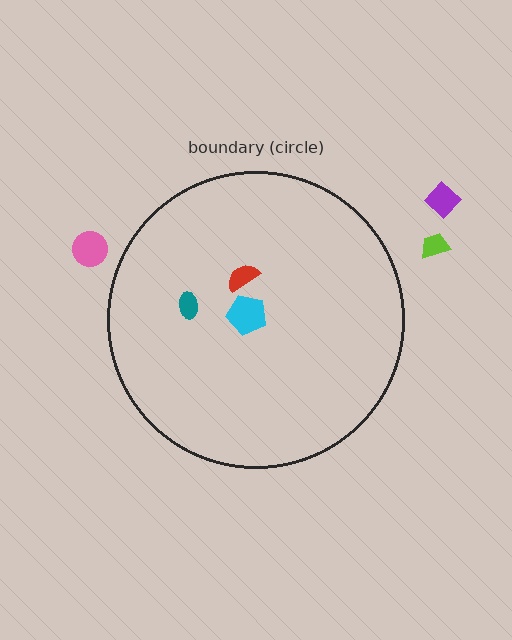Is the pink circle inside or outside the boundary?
Outside.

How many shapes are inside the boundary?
3 inside, 3 outside.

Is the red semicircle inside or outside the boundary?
Inside.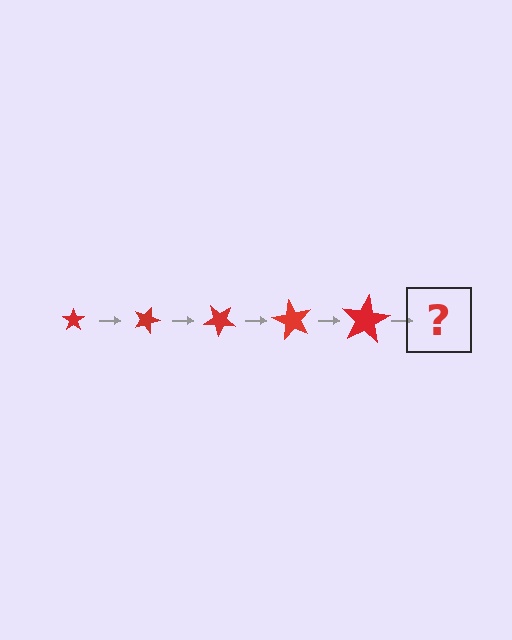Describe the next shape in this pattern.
It should be a star, larger than the previous one and rotated 100 degrees from the start.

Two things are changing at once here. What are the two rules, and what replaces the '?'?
The two rules are that the star grows larger each step and it rotates 20 degrees each step. The '?' should be a star, larger than the previous one and rotated 100 degrees from the start.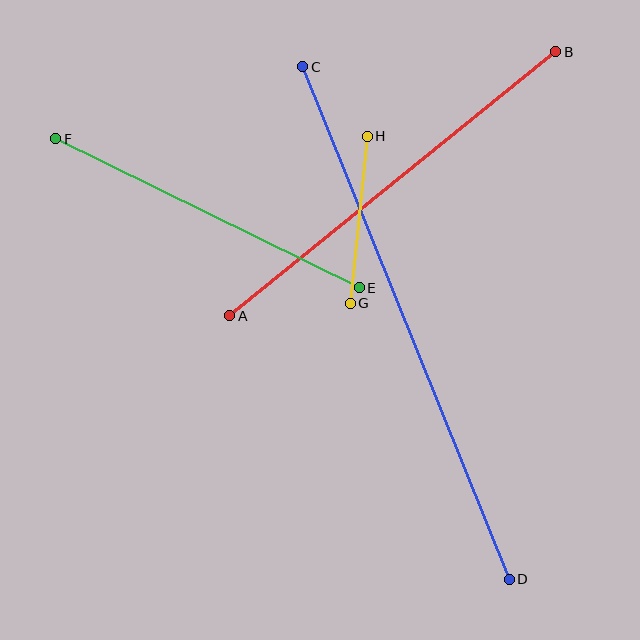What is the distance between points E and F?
The distance is approximately 338 pixels.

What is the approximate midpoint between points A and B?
The midpoint is at approximately (393, 184) pixels.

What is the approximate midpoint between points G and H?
The midpoint is at approximately (359, 220) pixels.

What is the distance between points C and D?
The distance is approximately 552 pixels.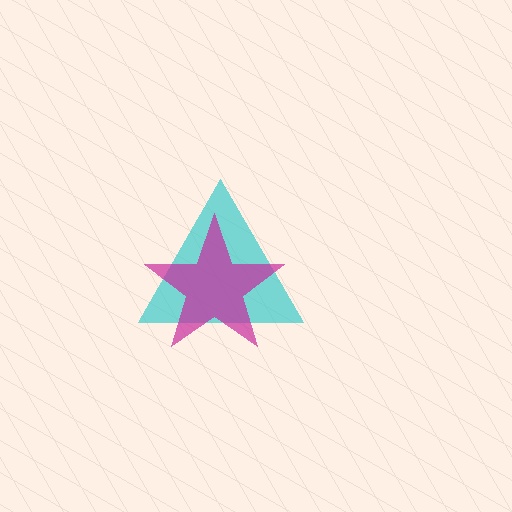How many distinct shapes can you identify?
There are 2 distinct shapes: a cyan triangle, a magenta star.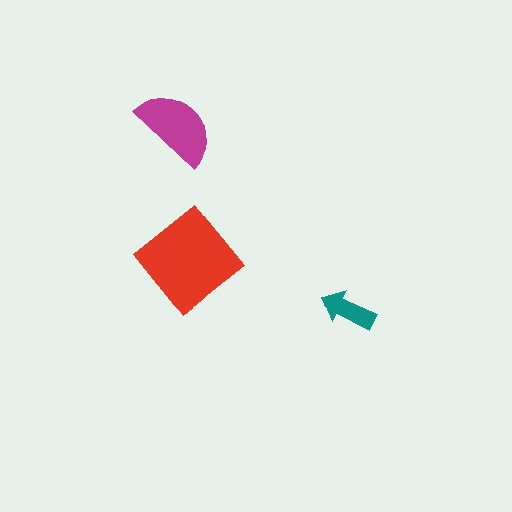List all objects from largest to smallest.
The red diamond, the magenta semicircle, the teal arrow.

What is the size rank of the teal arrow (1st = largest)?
3rd.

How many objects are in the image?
There are 3 objects in the image.